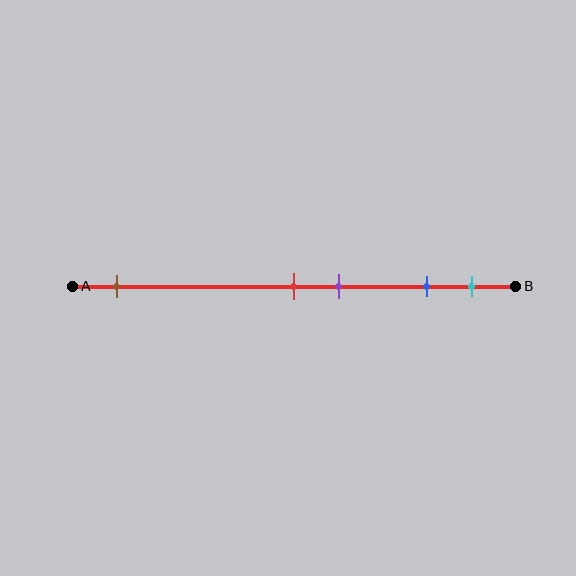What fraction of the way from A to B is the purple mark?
The purple mark is approximately 60% (0.6) of the way from A to B.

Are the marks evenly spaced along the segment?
No, the marks are not evenly spaced.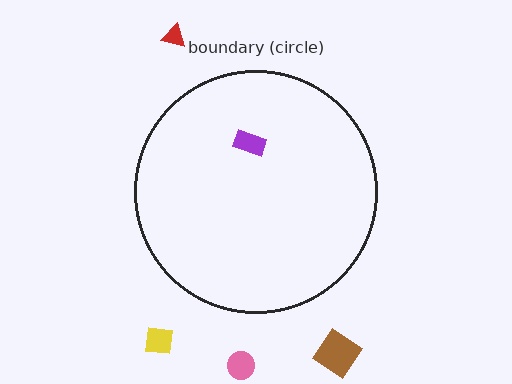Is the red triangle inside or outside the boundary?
Outside.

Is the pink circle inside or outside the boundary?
Outside.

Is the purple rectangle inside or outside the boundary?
Inside.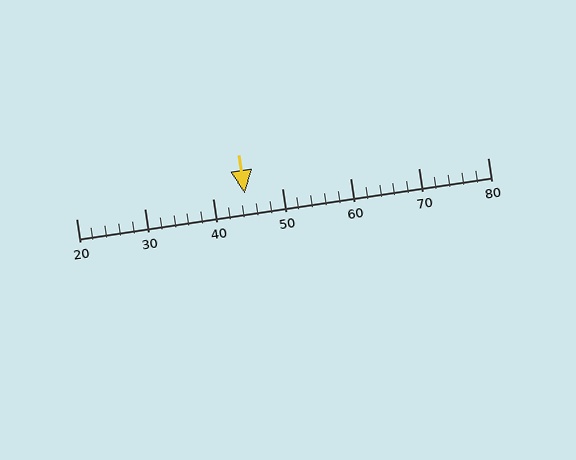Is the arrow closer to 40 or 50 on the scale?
The arrow is closer to 40.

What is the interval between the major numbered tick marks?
The major tick marks are spaced 10 units apart.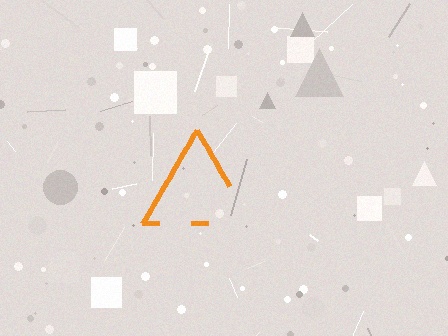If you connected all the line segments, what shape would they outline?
They would outline a triangle.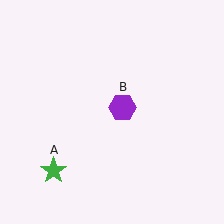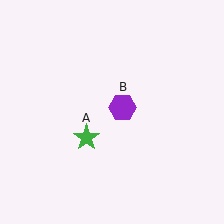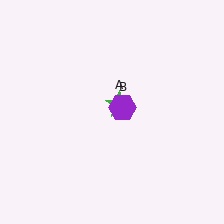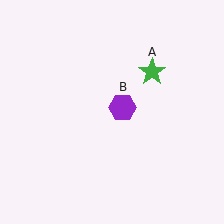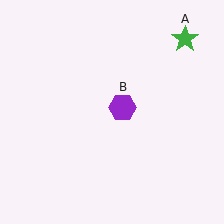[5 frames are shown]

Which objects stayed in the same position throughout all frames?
Purple hexagon (object B) remained stationary.